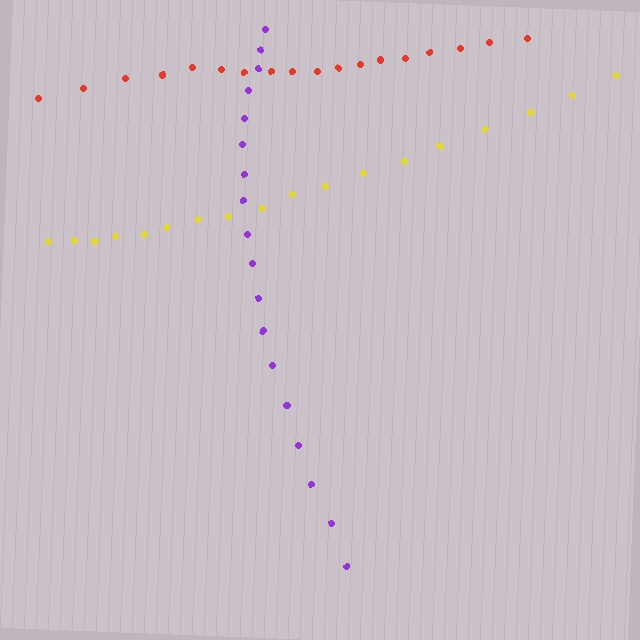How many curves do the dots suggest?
There are 3 distinct paths.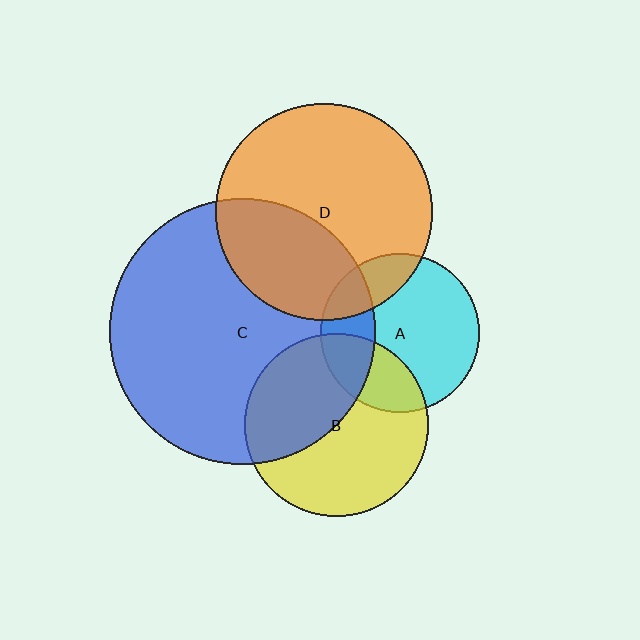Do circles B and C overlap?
Yes.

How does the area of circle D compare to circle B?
Approximately 1.4 times.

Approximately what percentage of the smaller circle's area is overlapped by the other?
Approximately 45%.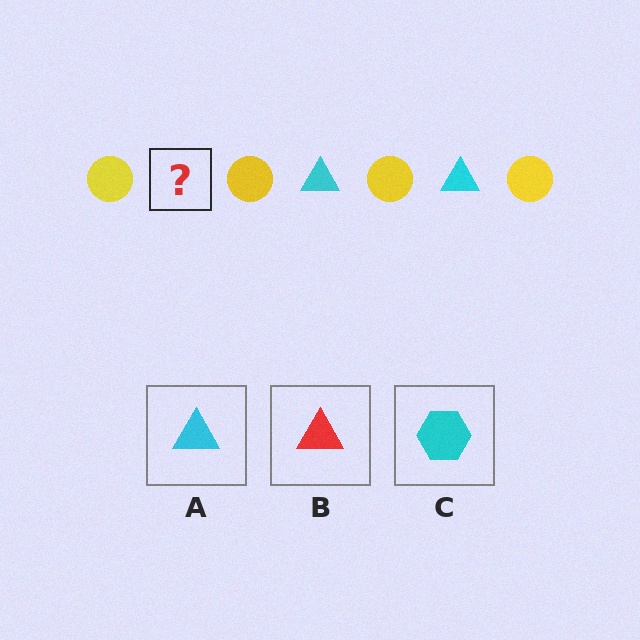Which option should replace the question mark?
Option A.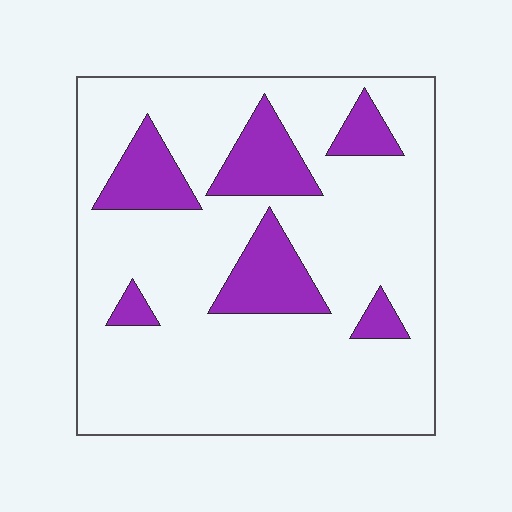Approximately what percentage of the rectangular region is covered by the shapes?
Approximately 20%.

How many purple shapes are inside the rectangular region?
6.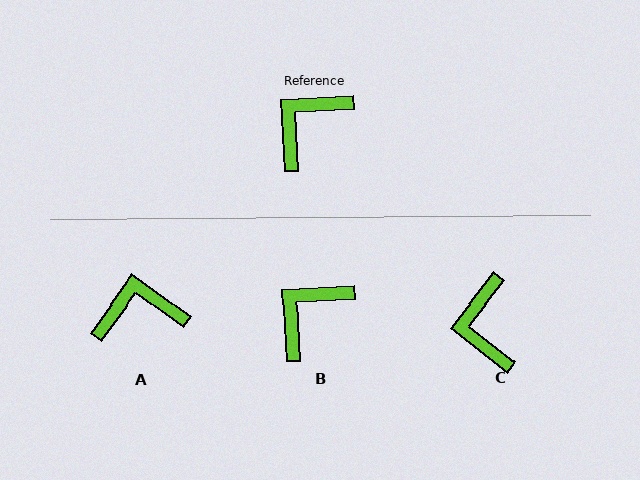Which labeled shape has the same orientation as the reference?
B.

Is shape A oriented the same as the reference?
No, it is off by about 39 degrees.